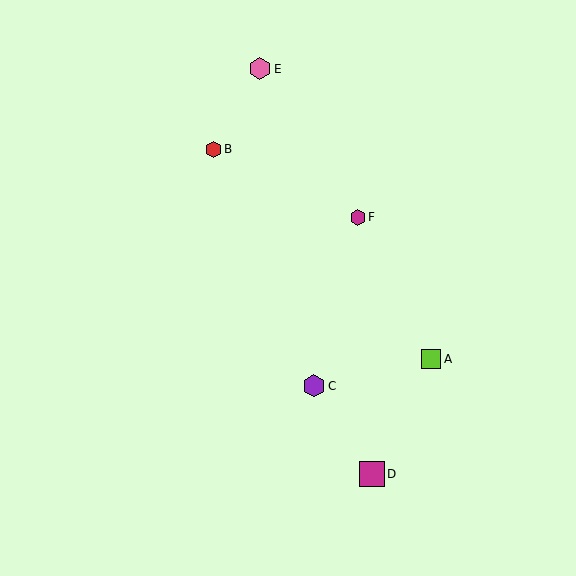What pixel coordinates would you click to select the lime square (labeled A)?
Click at (431, 359) to select the lime square A.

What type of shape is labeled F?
Shape F is a magenta hexagon.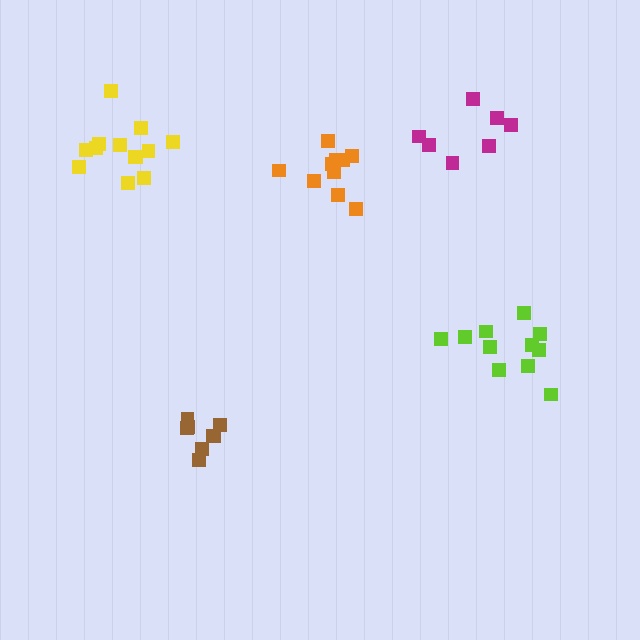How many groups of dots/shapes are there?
There are 5 groups.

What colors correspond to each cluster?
The clusters are colored: yellow, brown, orange, lime, magenta.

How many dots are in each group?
Group 1: 13 dots, Group 2: 8 dots, Group 3: 10 dots, Group 4: 11 dots, Group 5: 7 dots (49 total).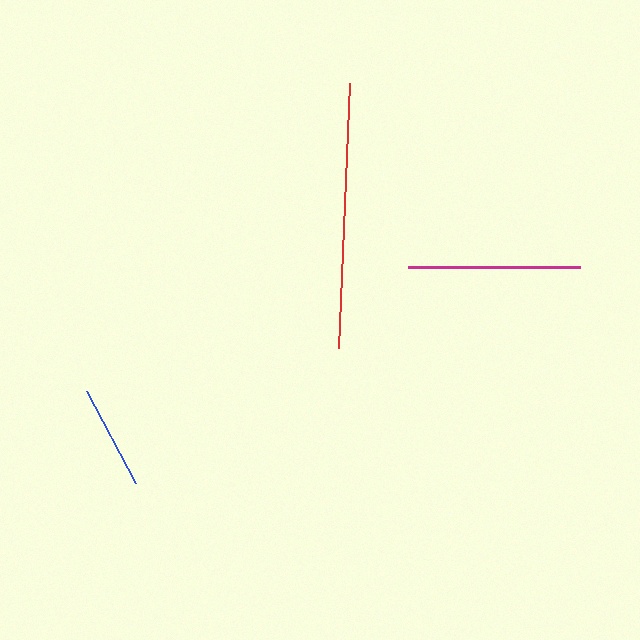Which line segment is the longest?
The red line is the longest at approximately 265 pixels.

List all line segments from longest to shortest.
From longest to shortest: red, magenta, blue.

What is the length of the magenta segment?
The magenta segment is approximately 172 pixels long.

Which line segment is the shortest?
The blue line is the shortest at approximately 104 pixels.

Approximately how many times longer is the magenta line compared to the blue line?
The magenta line is approximately 1.7 times the length of the blue line.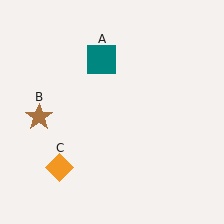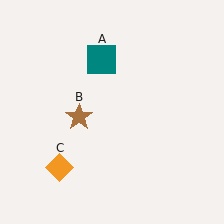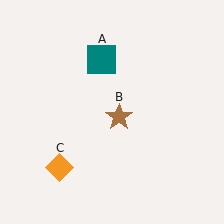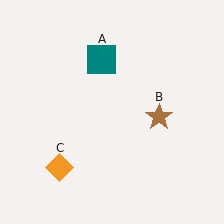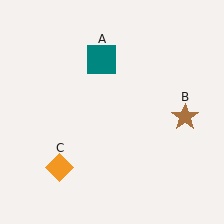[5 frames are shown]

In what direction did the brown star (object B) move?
The brown star (object B) moved right.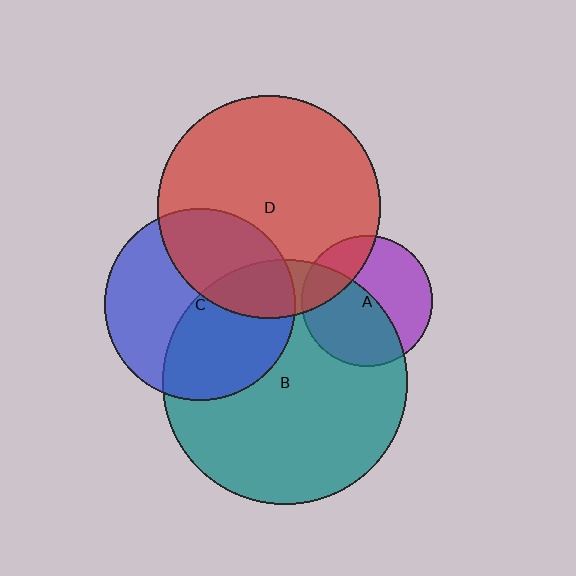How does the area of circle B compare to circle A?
Approximately 3.5 times.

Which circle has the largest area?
Circle B (teal).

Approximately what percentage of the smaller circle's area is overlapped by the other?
Approximately 35%.